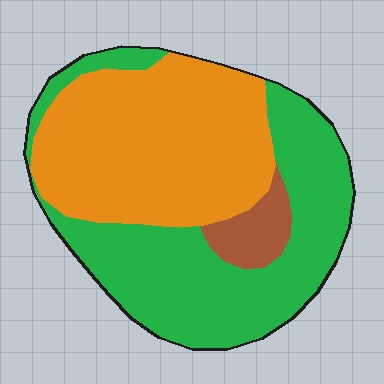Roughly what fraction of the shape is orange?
Orange covers 46% of the shape.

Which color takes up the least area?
Brown, at roughly 5%.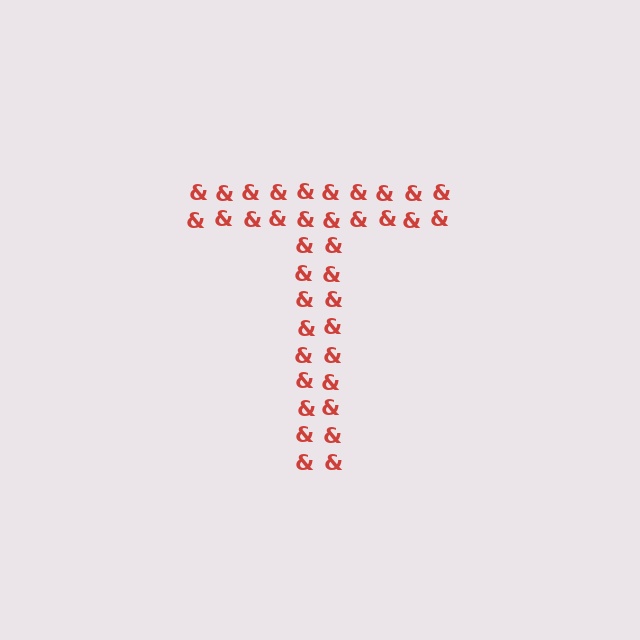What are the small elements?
The small elements are ampersands.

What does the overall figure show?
The overall figure shows the letter T.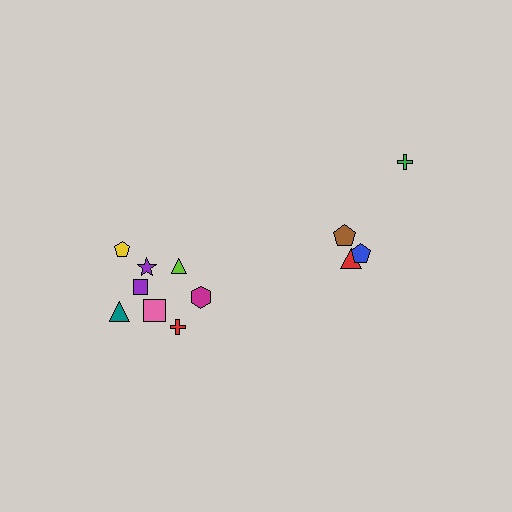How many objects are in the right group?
There are 4 objects.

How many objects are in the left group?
There are 8 objects.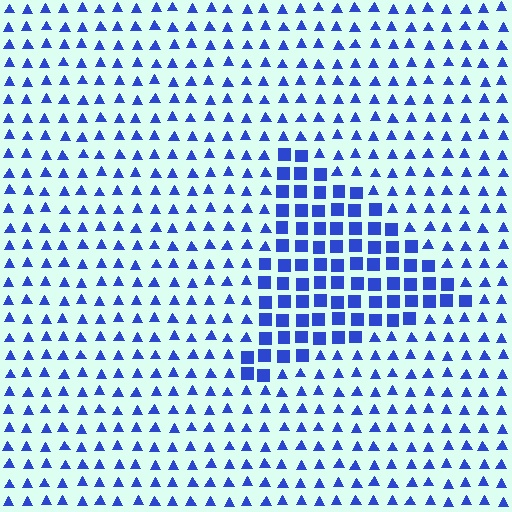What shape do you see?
I see a triangle.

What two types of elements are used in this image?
The image uses squares inside the triangle region and triangles outside it.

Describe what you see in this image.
The image is filled with small blue elements arranged in a uniform grid. A triangle-shaped region contains squares, while the surrounding area contains triangles. The boundary is defined purely by the change in element shape.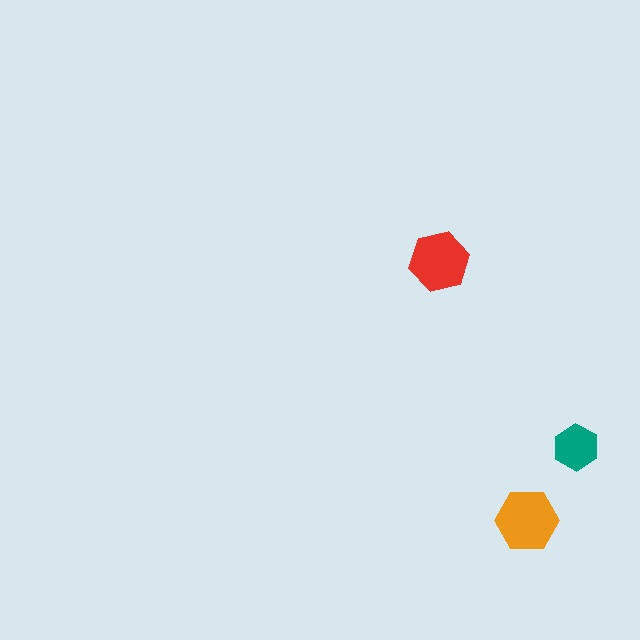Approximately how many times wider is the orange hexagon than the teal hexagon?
About 1.5 times wider.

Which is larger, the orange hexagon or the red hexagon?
The orange one.